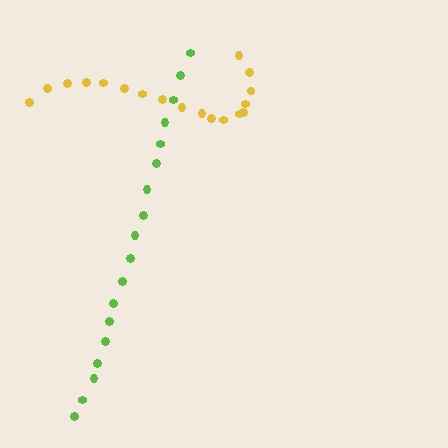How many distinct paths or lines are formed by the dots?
There are 2 distinct paths.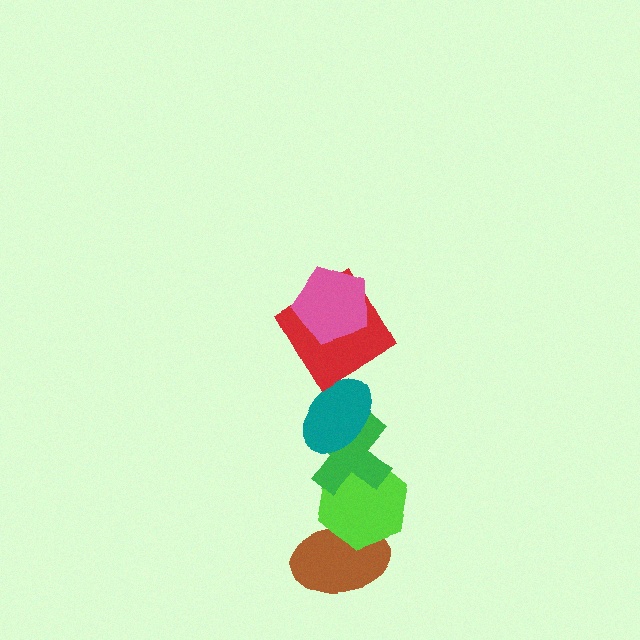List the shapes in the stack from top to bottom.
From top to bottom: the pink pentagon, the red diamond, the teal ellipse, the green cross, the lime hexagon, the brown ellipse.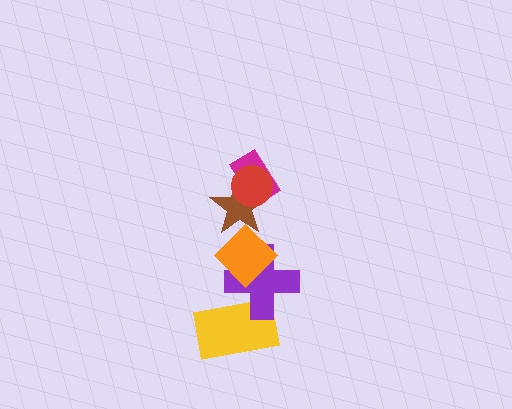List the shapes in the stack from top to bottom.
From top to bottom: the red circle, the magenta rectangle, the brown star, the orange diamond, the purple cross, the yellow rectangle.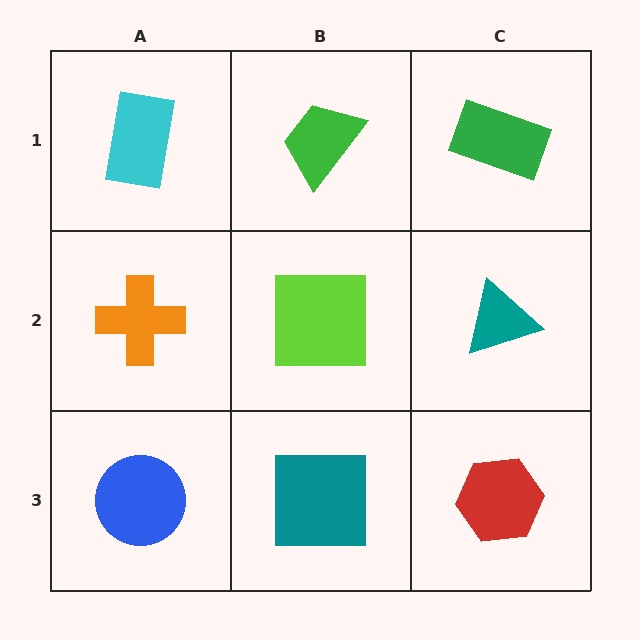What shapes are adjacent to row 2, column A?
A cyan rectangle (row 1, column A), a blue circle (row 3, column A), a lime square (row 2, column B).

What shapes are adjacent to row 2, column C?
A green rectangle (row 1, column C), a red hexagon (row 3, column C), a lime square (row 2, column B).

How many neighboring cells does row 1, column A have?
2.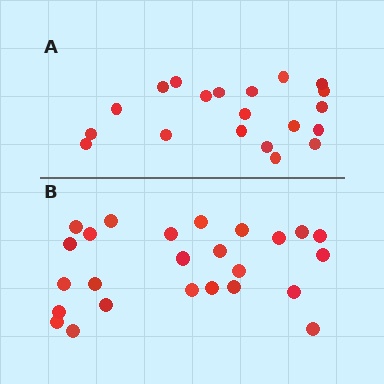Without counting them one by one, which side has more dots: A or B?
Region B (the bottom region) has more dots.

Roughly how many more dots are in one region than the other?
Region B has about 5 more dots than region A.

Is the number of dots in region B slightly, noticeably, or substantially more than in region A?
Region B has noticeably more, but not dramatically so. The ratio is roughly 1.2 to 1.